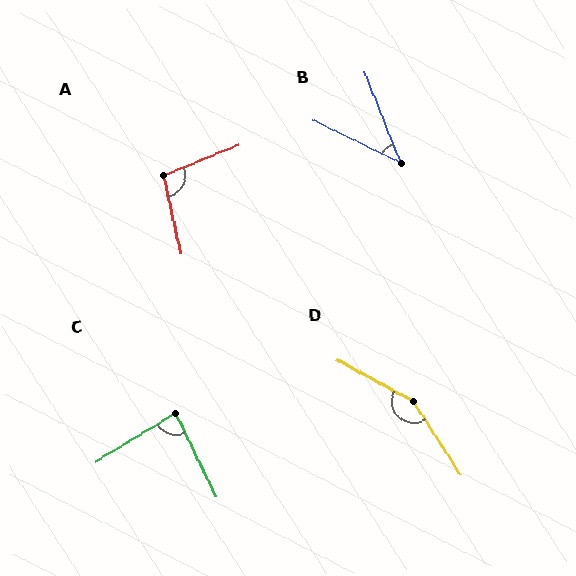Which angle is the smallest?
B, at approximately 43 degrees.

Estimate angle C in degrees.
Approximately 84 degrees.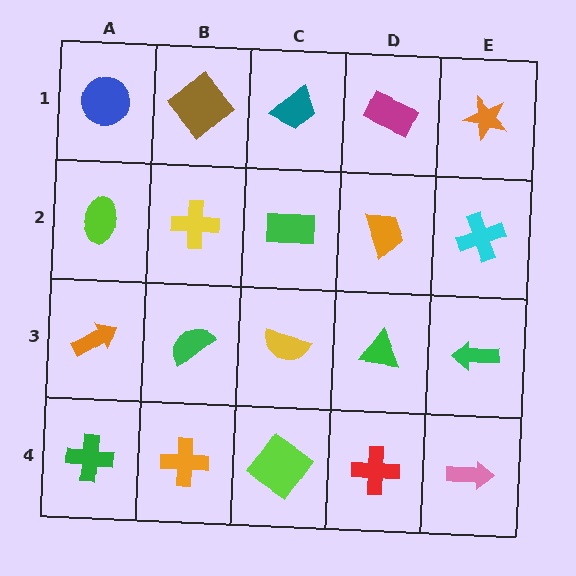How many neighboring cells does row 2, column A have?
3.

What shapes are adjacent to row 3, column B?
A yellow cross (row 2, column B), an orange cross (row 4, column B), an orange arrow (row 3, column A), a yellow semicircle (row 3, column C).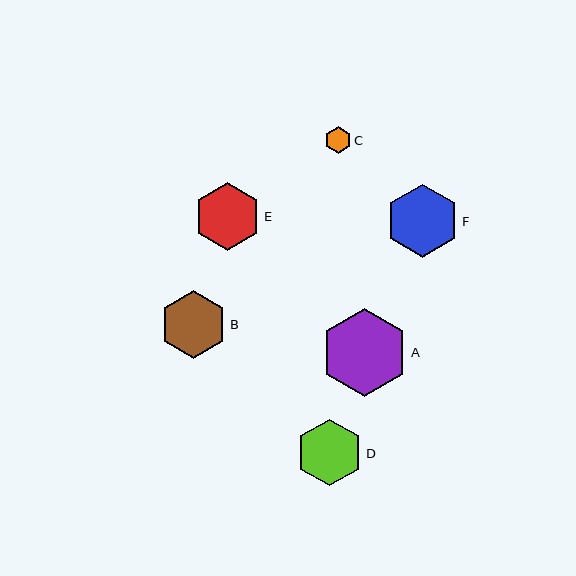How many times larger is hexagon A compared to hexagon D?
Hexagon A is approximately 1.3 times the size of hexagon D.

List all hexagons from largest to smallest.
From largest to smallest: A, F, E, B, D, C.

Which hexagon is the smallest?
Hexagon C is the smallest with a size of approximately 26 pixels.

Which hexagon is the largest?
Hexagon A is the largest with a size of approximately 88 pixels.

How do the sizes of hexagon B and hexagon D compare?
Hexagon B and hexagon D are approximately the same size.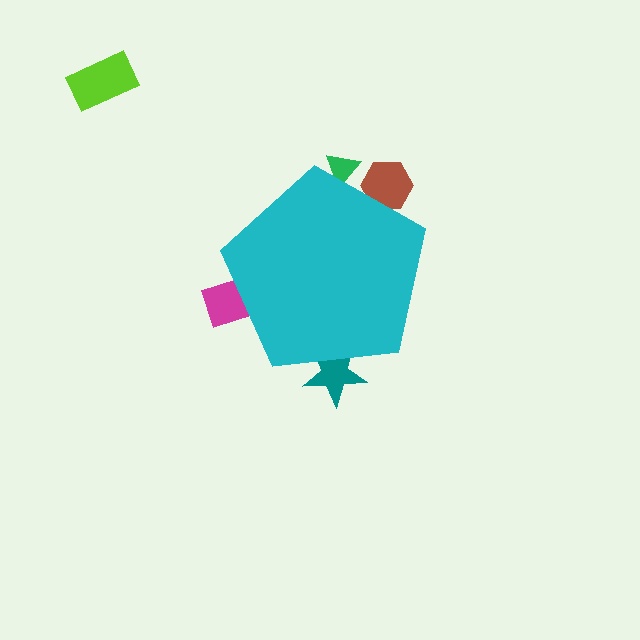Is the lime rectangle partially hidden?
No, the lime rectangle is fully visible.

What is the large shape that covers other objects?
A cyan pentagon.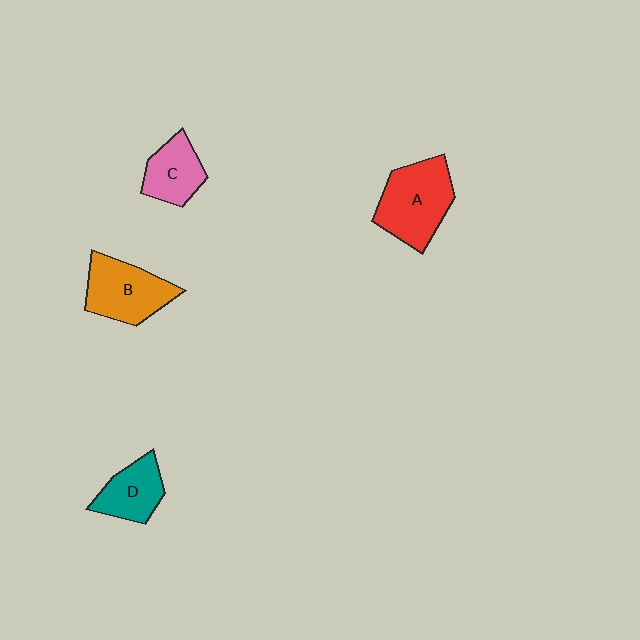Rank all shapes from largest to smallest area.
From largest to smallest: A (red), B (orange), D (teal), C (pink).